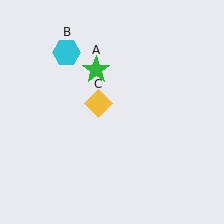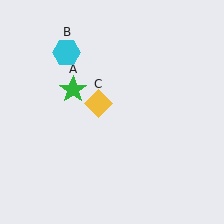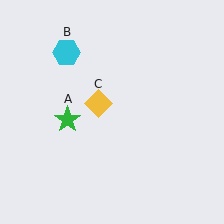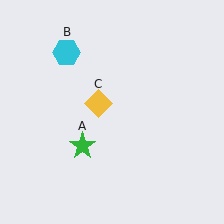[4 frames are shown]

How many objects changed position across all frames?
1 object changed position: green star (object A).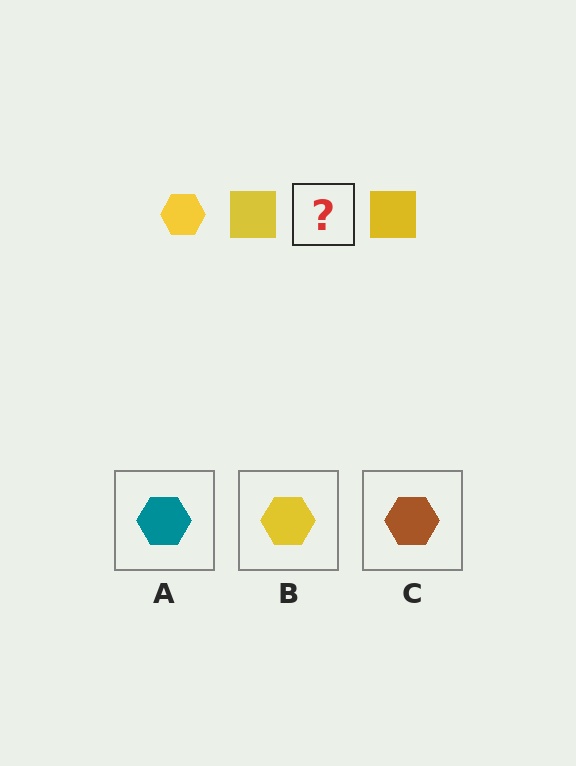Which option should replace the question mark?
Option B.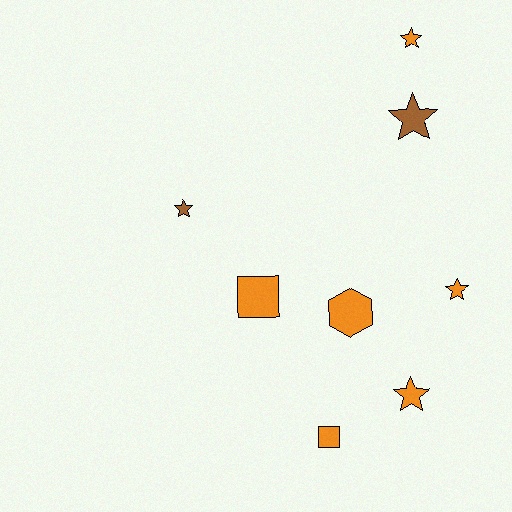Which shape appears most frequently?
Star, with 5 objects.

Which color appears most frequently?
Orange, with 6 objects.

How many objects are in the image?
There are 8 objects.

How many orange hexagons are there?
There is 1 orange hexagon.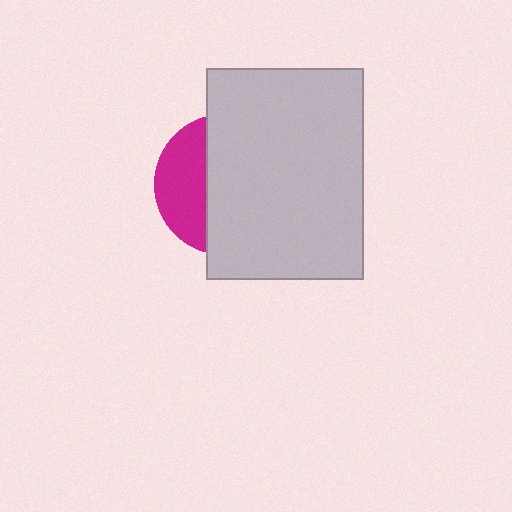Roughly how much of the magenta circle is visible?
A small part of it is visible (roughly 33%).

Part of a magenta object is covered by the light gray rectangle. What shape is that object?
It is a circle.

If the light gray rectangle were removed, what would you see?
You would see the complete magenta circle.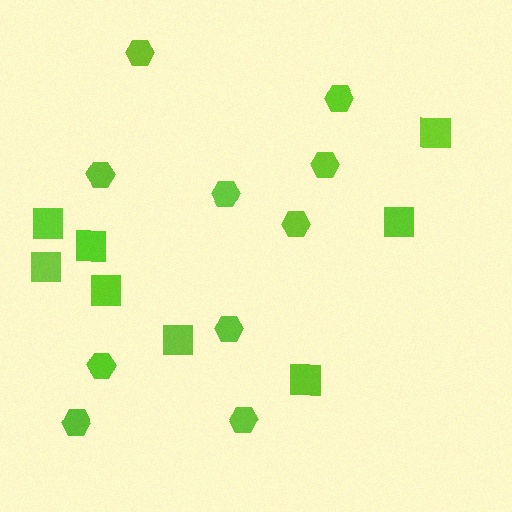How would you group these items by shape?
There are 2 groups: one group of hexagons (10) and one group of squares (8).